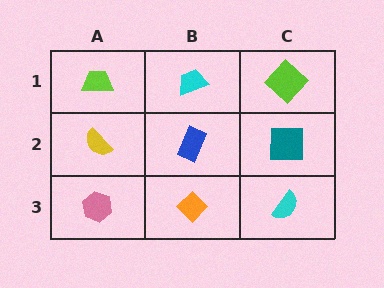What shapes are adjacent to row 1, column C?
A teal square (row 2, column C), a cyan trapezoid (row 1, column B).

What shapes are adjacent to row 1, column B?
A blue rectangle (row 2, column B), a lime trapezoid (row 1, column A), a lime diamond (row 1, column C).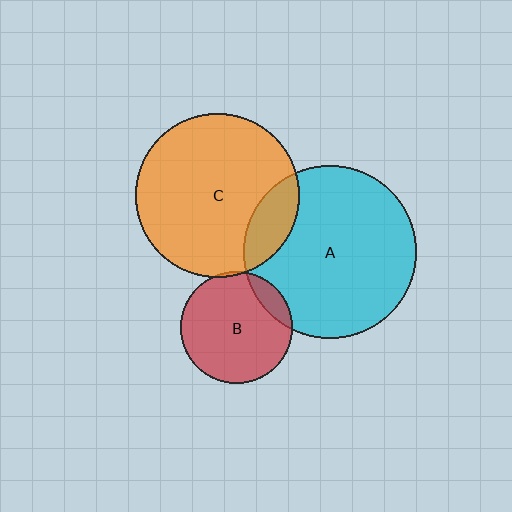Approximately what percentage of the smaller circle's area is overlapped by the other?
Approximately 10%.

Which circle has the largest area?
Circle A (cyan).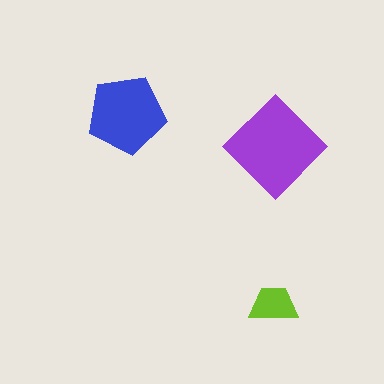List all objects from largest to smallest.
The purple diamond, the blue pentagon, the lime trapezoid.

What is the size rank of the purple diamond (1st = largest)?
1st.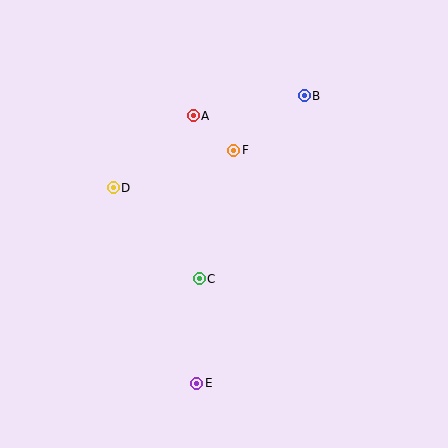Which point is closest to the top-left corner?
Point D is closest to the top-left corner.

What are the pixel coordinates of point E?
Point E is at (197, 383).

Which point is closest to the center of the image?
Point C at (199, 279) is closest to the center.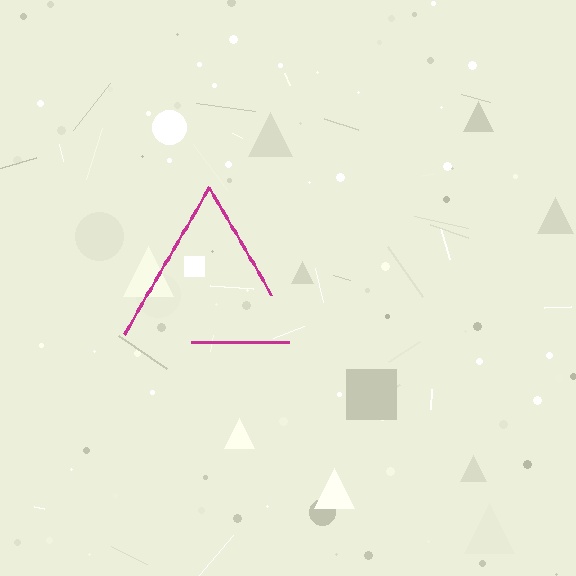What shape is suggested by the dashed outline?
The dashed outline suggests a triangle.